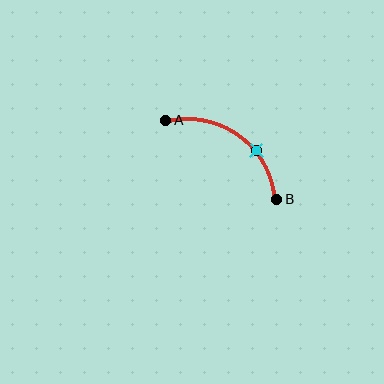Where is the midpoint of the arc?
The arc midpoint is the point on the curve farthest from the straight line joining A and B. It sits above and to the right of that line.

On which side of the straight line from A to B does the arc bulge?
The arc bulges above and to the right of the straight line connecting A and B.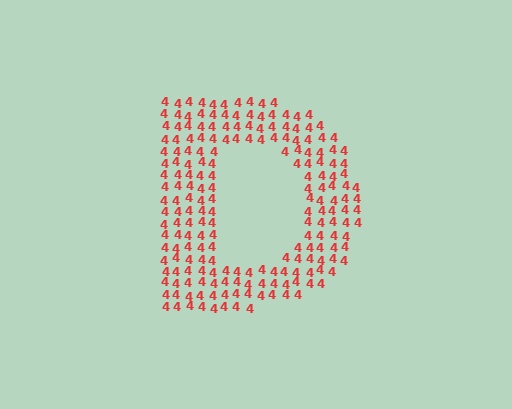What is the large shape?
The large shape is the letter D.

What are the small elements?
The small elements are digit 4's.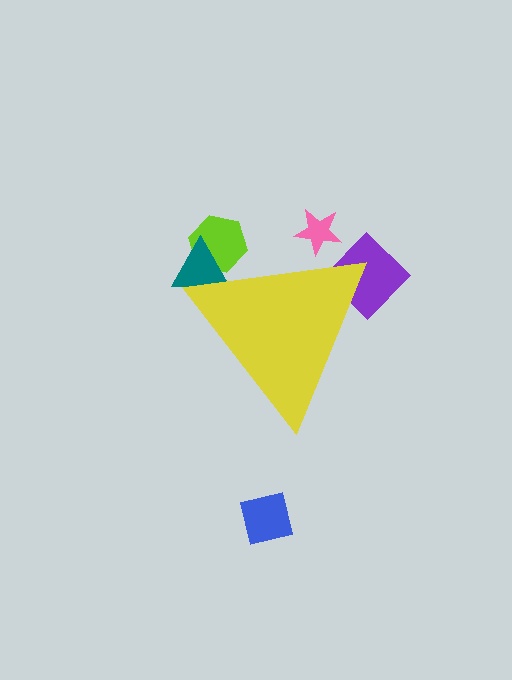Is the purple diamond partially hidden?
Yes, the purple diamond is partially hidden behind the yellow triangle.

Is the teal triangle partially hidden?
Yes, the teal triangle is partially hidden behind the yellow triangle.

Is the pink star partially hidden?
Yes, the pink star is partially hidden behind the yellow triangle.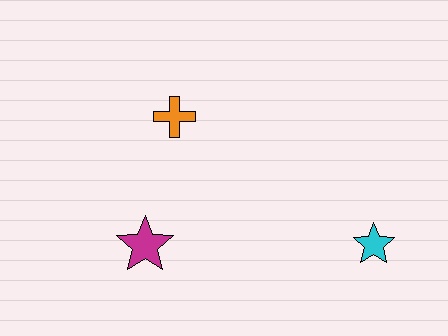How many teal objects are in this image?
There are no teal objects.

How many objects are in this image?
There are 3 objects.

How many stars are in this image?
There are 2 stars.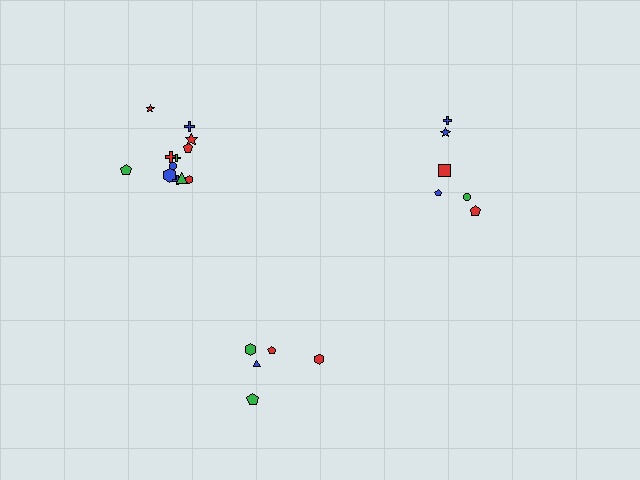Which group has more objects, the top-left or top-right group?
The top-left group.